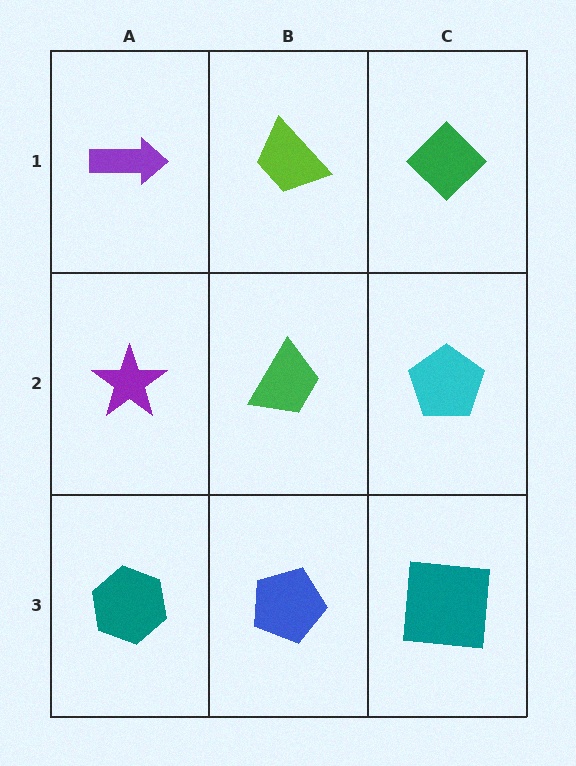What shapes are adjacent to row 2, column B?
A lime trapezoid (row 1, column B), a blue pentagon (row 3, column B), a purple star (row 2, column A), a cyan pentagon (row 2, column C).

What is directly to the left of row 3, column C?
A blue pentagon.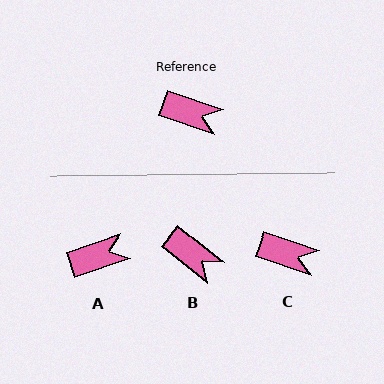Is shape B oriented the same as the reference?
No, it is off by about 20 degrees.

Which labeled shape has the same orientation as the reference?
C.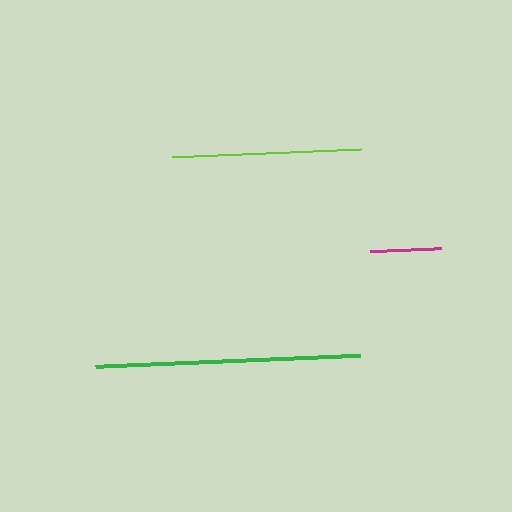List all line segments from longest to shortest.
From longest to shortest: green, lime, magenta.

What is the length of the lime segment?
The lime segment is approximately 189 pixels long.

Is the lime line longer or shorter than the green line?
The green line is longer than the lime line.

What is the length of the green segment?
The green segment is approximately 265 pixels long.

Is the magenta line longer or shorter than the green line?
The green line is longer than the magenta line.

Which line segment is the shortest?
The magenta line is the shortest at approximately 71 pixels.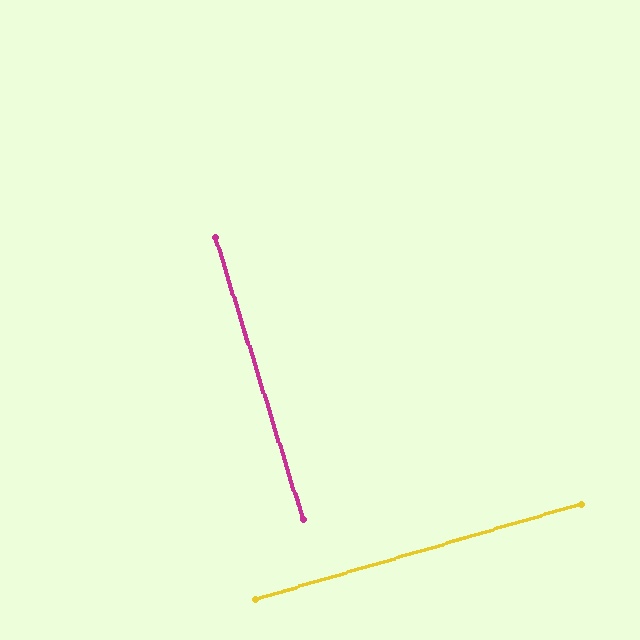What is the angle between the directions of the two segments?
Approximately 89 degrees.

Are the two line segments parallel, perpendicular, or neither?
Perpendicular — they meet at approximately 89°.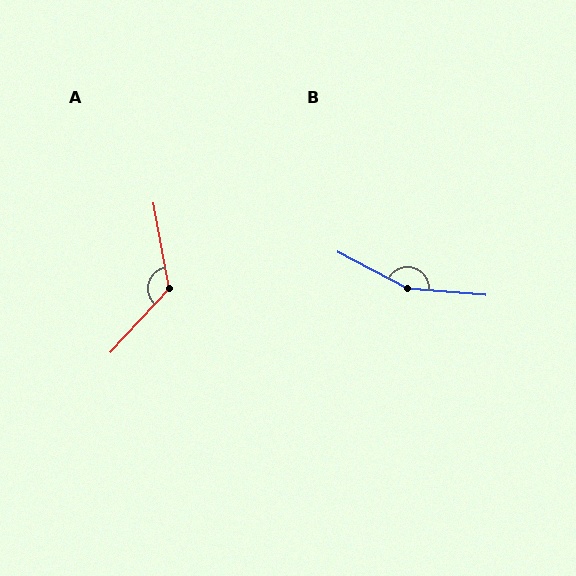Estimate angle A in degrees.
Approximately 127 degrees.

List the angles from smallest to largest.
A (127°), B (157°).